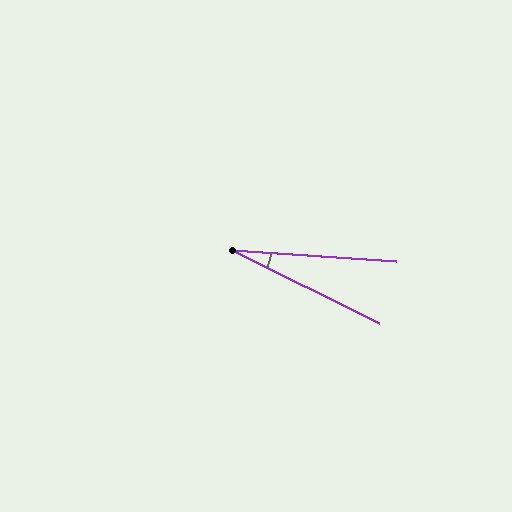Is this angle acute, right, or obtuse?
It is acute.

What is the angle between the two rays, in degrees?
Approximately 23 degrees.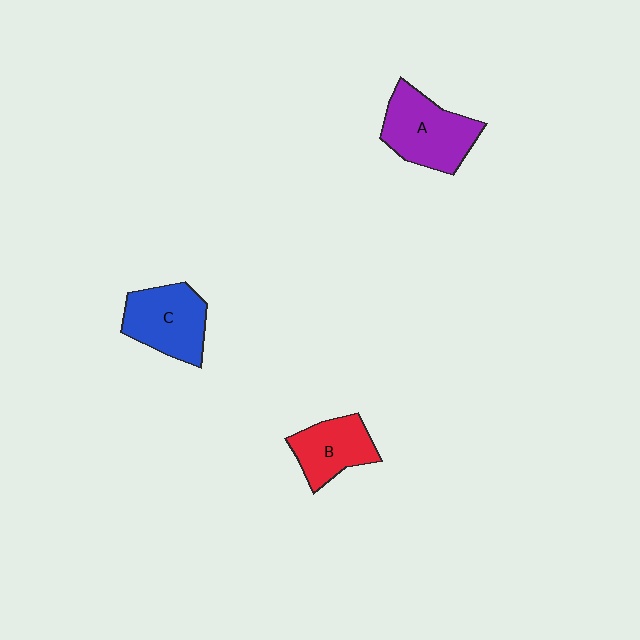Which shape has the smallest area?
Shape B (red).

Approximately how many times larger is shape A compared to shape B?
Approximately 1.4 times.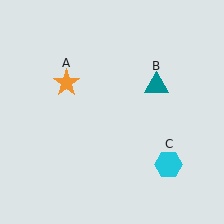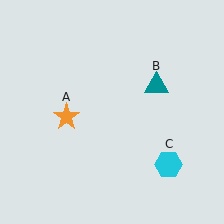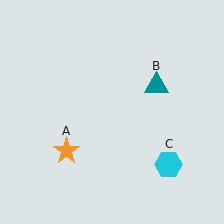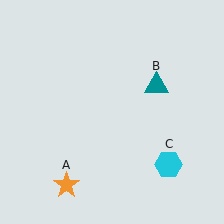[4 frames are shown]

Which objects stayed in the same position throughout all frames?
Teal triangle (object B) and cyan hexagon (object C) remained stationary.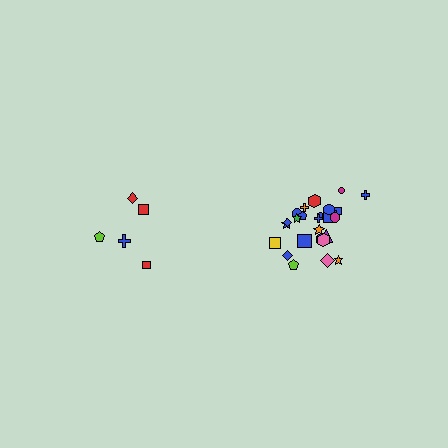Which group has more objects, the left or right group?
The right group.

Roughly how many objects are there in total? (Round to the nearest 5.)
Roughly 30 objects in total.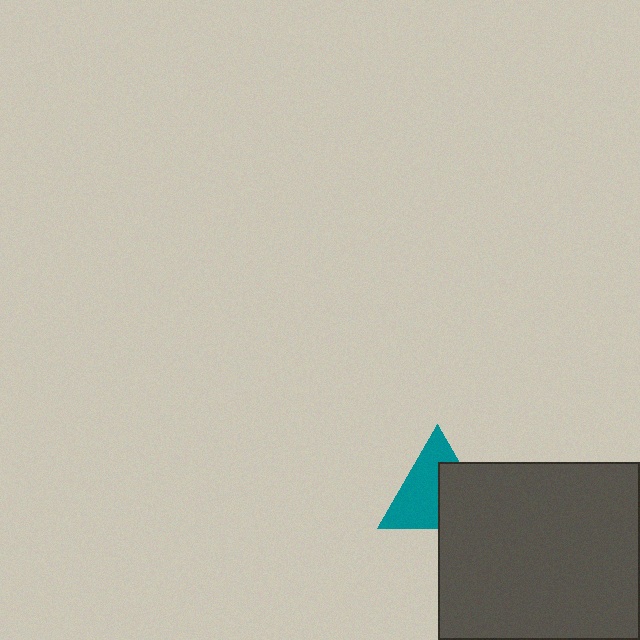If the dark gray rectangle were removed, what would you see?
You would see the complete teal triangle.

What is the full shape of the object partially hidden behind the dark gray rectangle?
The partially hidden object is a teal triangle.